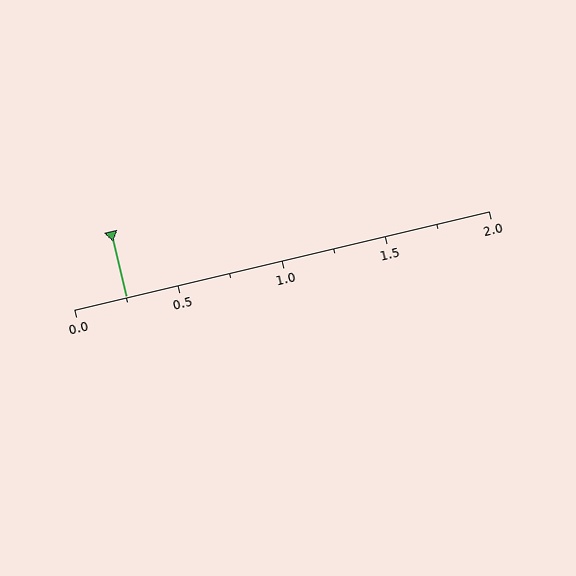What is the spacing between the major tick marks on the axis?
The major ticks are spaced 0.5 apart.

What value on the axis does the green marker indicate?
The marker indicates approximately 0.25.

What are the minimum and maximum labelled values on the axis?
The axis runs from 0.0 to 2.0.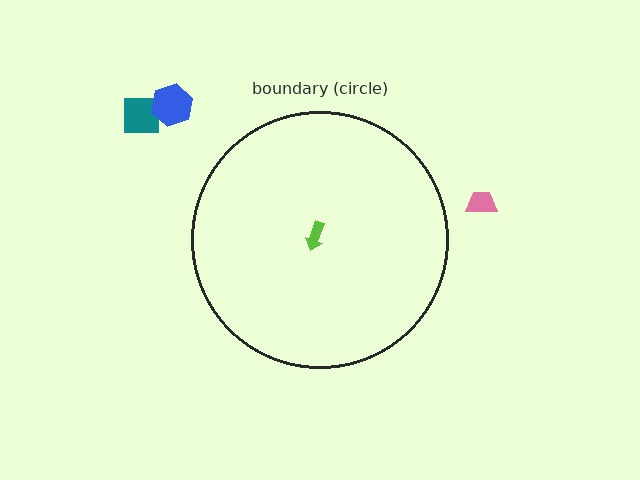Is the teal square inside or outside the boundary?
Outside.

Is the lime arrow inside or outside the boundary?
Inside.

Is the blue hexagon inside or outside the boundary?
Outside.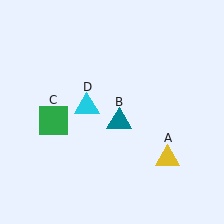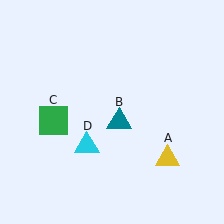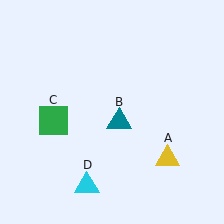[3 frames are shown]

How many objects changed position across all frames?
1 object changed position: cyan triangle (object D).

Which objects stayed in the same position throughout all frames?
Yellow triangle (object A) and teal triangle (object B) and green square (object C) remained stationary.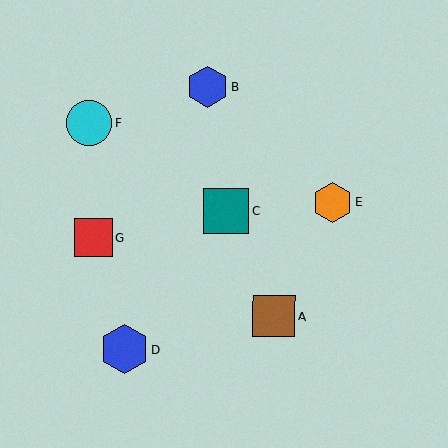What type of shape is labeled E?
Shape E is an orange hexagon.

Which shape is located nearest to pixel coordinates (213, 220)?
The teal square (labeled C) at (226, 211) is nearest to that location.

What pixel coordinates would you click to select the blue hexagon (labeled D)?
Click at (124, 349) to select the blue hexagon D.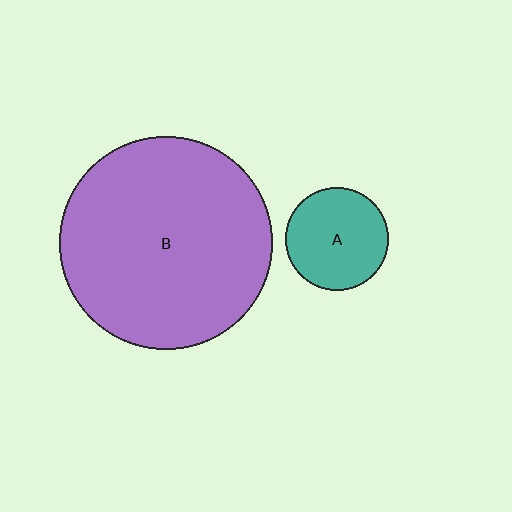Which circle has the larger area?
Circle B (purple).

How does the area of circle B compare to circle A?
Approximately 4.3 times.